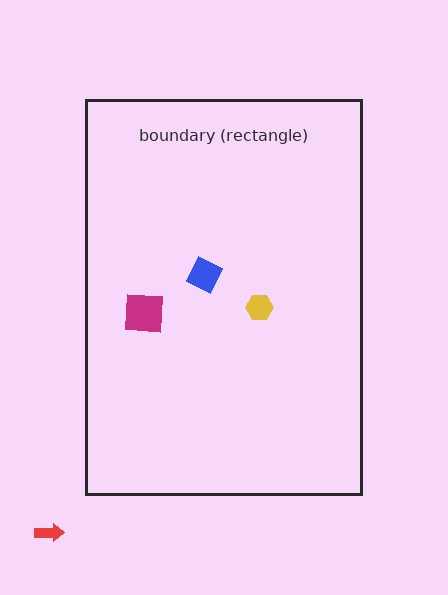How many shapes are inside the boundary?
3 inside, 1 outside.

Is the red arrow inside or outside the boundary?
Outside.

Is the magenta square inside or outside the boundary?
Inside.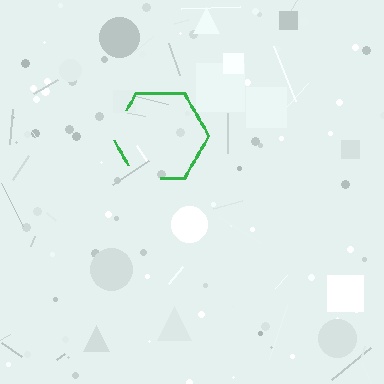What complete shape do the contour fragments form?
The contour fragments form a hexagon.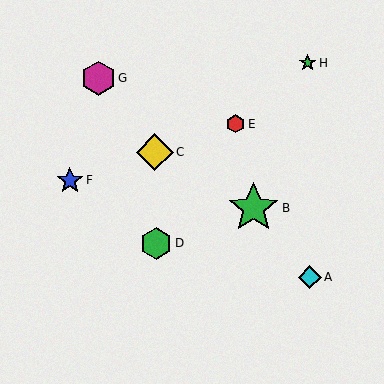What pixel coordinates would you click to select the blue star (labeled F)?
Click at (70, 180) to select the blue star F.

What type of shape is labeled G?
Shape G is a magenta hexagon.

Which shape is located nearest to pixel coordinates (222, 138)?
The red hexagon (labeled E) at (235, 124) is nearest to that location.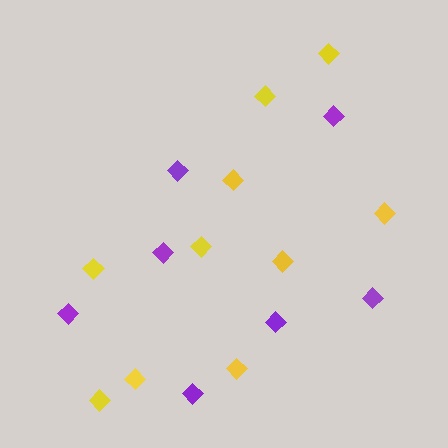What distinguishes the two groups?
There are 2 groups: one group of yellow diamonds (10) and one group of purple diamonds (7).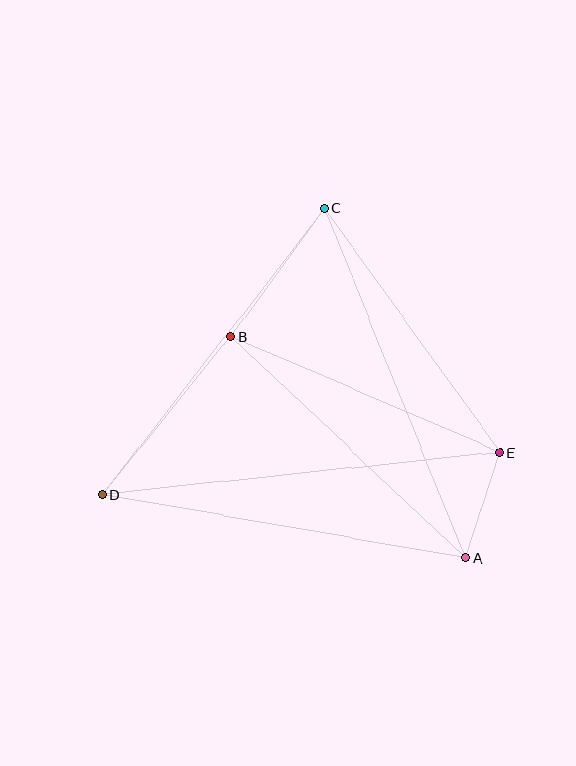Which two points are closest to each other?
Points A and E are closest to each other.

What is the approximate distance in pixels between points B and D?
The distance between B and D is approximately 204 pixels.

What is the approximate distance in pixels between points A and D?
The distance between A and D is approximately 369 pixels.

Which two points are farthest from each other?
Points D and E are farthest from each other.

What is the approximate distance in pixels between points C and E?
The distance between C and E is approximately 300 pixels.